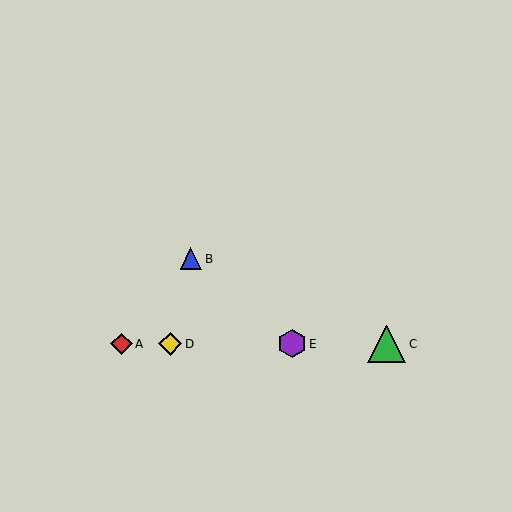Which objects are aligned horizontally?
Objects A, C, D, E are aligned horizontally.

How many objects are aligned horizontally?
4 objects (A, C, D, E) are aligned horizontally.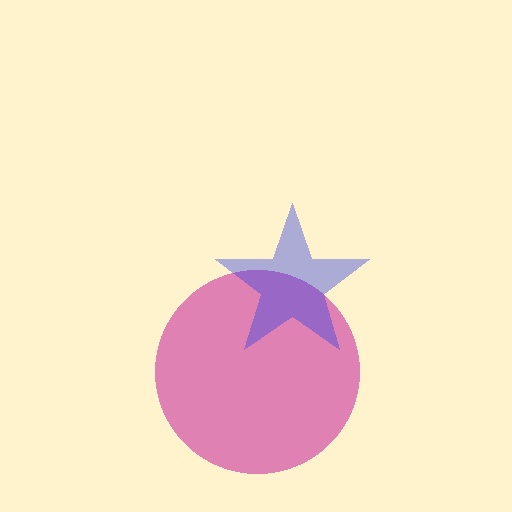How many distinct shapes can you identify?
There are 2 distinct shapes: a magenta circle, a blue star.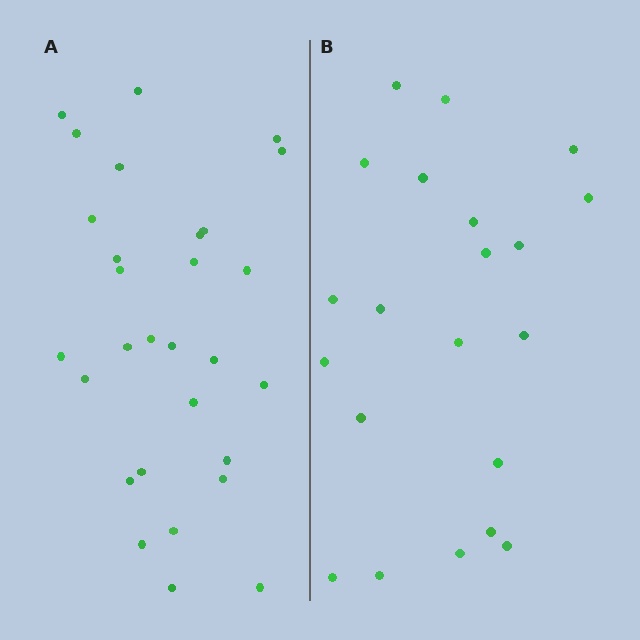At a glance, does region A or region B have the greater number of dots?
Region A (the left region) has more dots.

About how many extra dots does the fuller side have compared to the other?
Region A has roughly 8 or so more dots than region B.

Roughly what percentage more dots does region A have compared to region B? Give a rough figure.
About 40% more.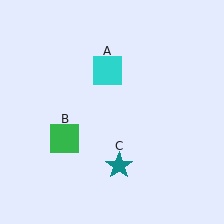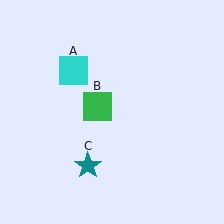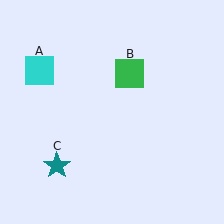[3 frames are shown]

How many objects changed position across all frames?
3 objects changed position: cyan square (object A), green square (object B), teal star (object C).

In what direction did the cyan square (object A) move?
The cyan square (object A) moved left.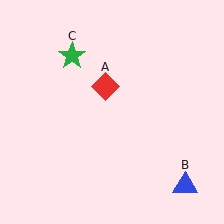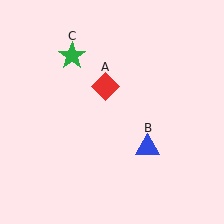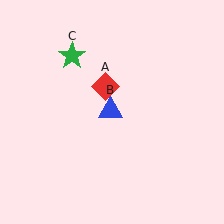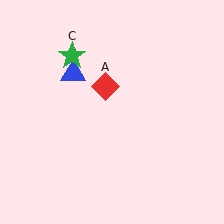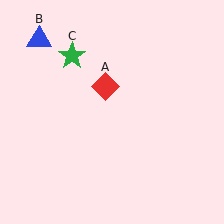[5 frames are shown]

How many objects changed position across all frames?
1 object changed position: blue triangle (object B).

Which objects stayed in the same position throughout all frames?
Red diamond (object A) and green star (object C) remained stationary.